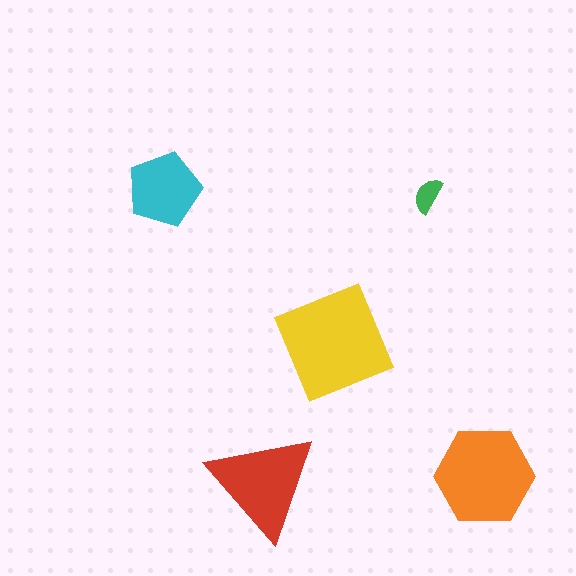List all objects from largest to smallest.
The yellow diamond, the orange hexagon, the red triangle, the cyan pentagon, the green semicircle.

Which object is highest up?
The cyan pentagon is topmost.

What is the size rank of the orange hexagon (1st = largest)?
2nd.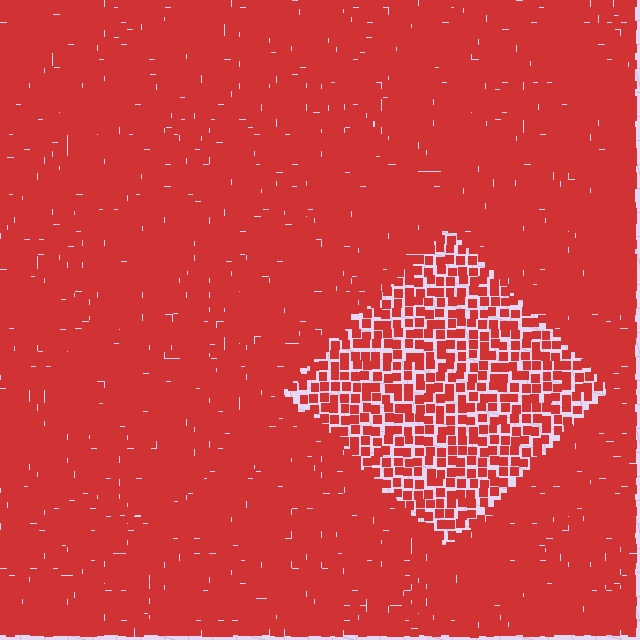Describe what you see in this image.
The image contains small red elements arranged at two different densities. A diamond-shaped region is visible where the elements are less densely packed than the surrounding area.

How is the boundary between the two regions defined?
The boundary is defined by a change in element density (approximately 2.0x ratio). All elements are the same color, size, and shape.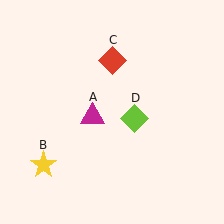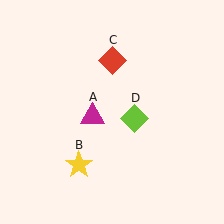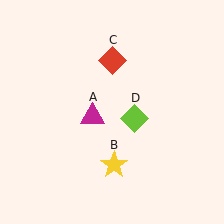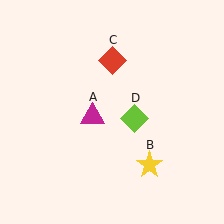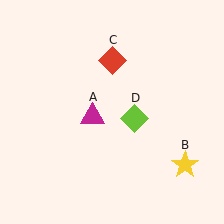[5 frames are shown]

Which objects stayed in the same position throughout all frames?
Magenta triangle (object A) and red diamond (object C) and lime diamond (object D) remained stationary.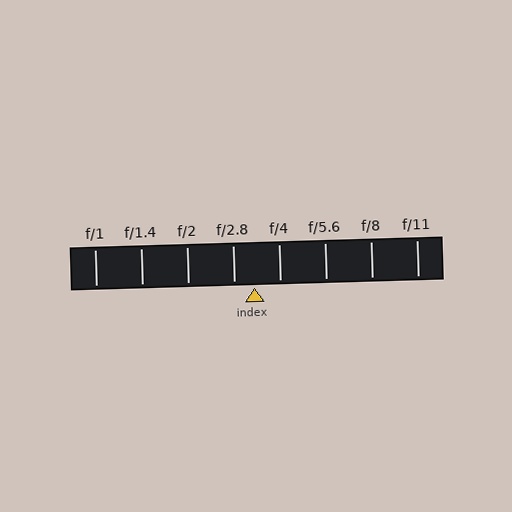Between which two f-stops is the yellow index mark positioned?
The index mark is between f/2.8 and f/4.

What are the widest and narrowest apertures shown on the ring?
The widest aperture shown is f/1 and the narrowest is f/11.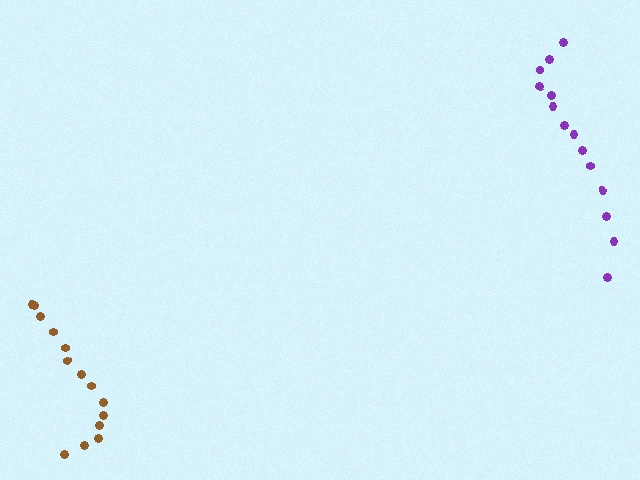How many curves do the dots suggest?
There are 2 distinct paths.